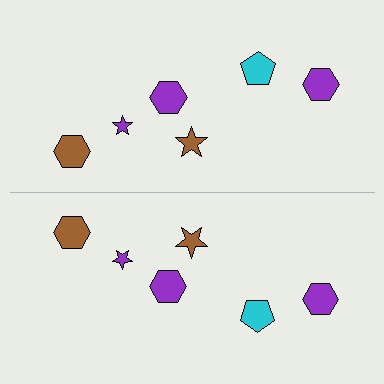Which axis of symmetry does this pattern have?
The pattern has a horizontal axis of symmetry running through the center of the image.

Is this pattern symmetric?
Yes, this pattern has bilateral (reflection) symmetry.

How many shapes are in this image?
There are 12 shapes in this image.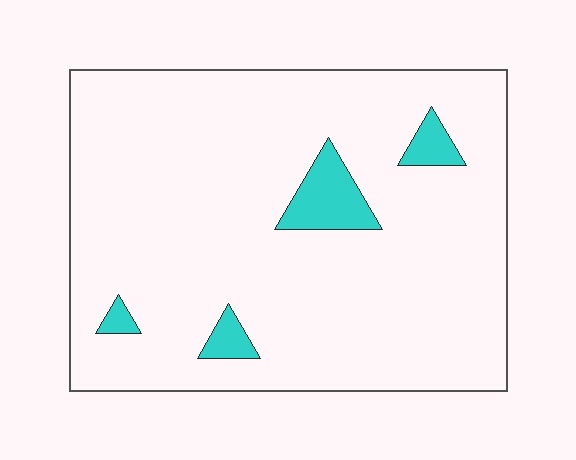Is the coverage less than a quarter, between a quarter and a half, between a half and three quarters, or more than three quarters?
Less than a quarter.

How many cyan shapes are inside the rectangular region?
4.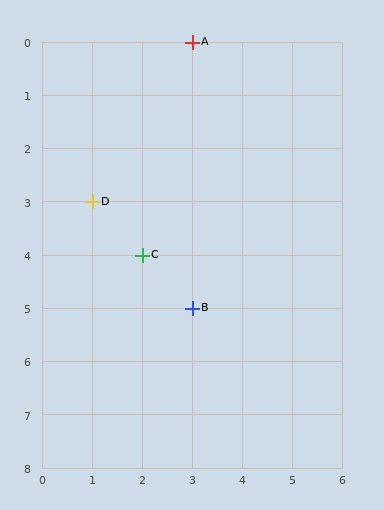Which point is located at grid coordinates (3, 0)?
Point A is at (3, 0).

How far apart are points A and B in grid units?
Points A and B are 5 rows apart.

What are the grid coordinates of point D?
Point D is at grid coordinates (1, 3).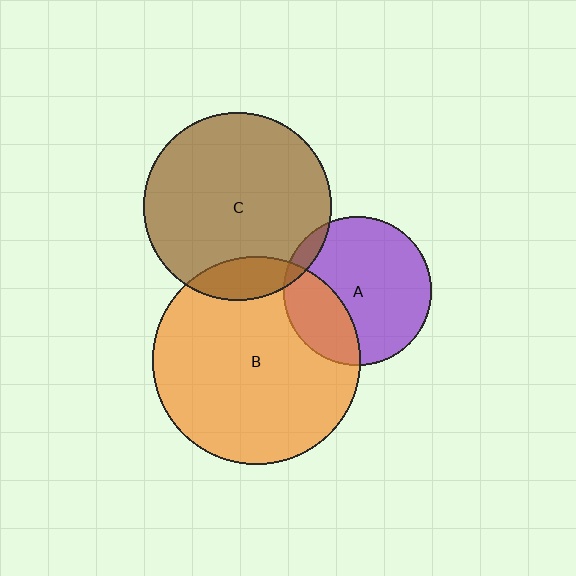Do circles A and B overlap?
Yes.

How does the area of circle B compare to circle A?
Approximately 2.0 times.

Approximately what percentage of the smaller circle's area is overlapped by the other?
Approximately 30%.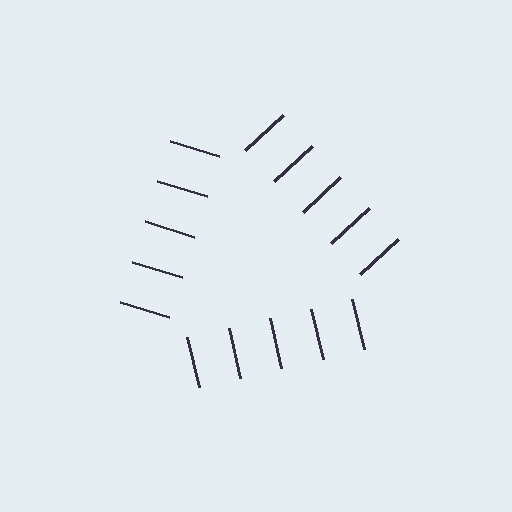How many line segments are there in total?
15 — 5 along each of the 3 edges.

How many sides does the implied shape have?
3 sides — the line-ends trace a triangle.